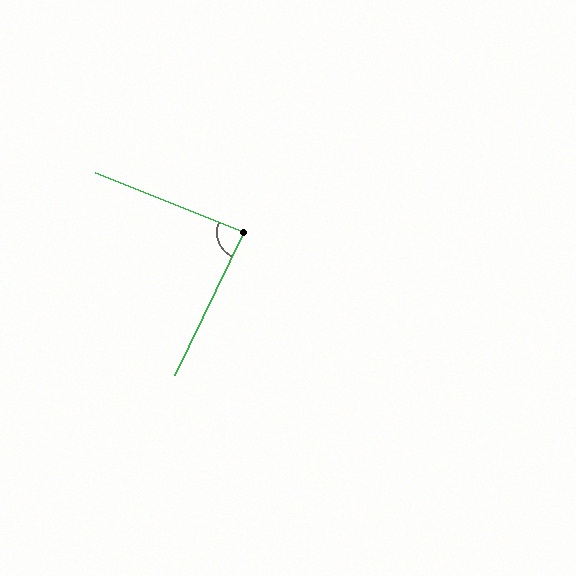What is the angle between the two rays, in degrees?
Approximately 86 degrees.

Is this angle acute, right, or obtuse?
It is approximately a right angle.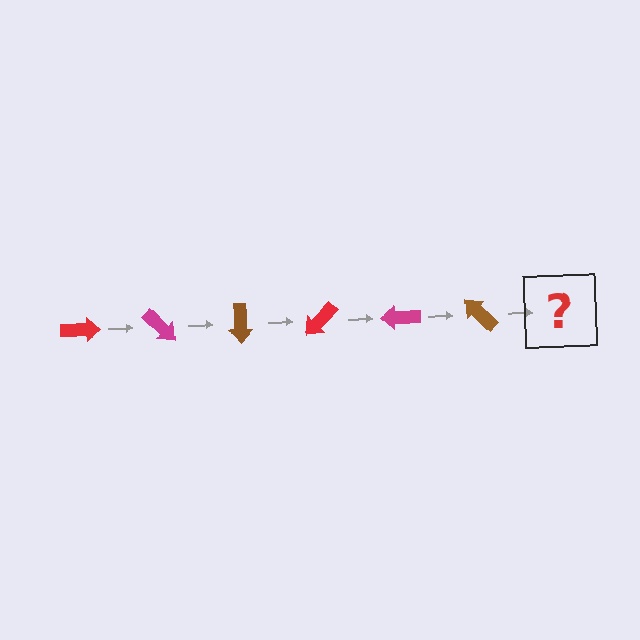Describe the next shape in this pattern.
It should be a red arrow, rotated 270 degrees from the start.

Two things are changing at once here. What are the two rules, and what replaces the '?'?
The two rules are that it rotates 45 degrees each step and the color cycles through red, magenta, and brown. The '?' should be a red arrow, rotated 270 degrees from the start.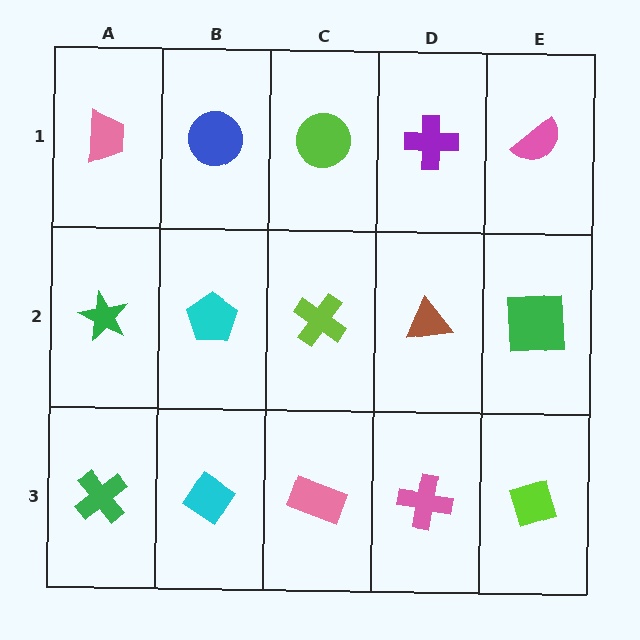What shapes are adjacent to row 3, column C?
A lime cross (row 2, column C), a cyan diamond (row 3, column B), a pink cross (row 3, column D).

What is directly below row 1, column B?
A cyan pentagon.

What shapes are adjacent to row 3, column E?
A green square (row 2, column E), a pink cross (row 3, column D).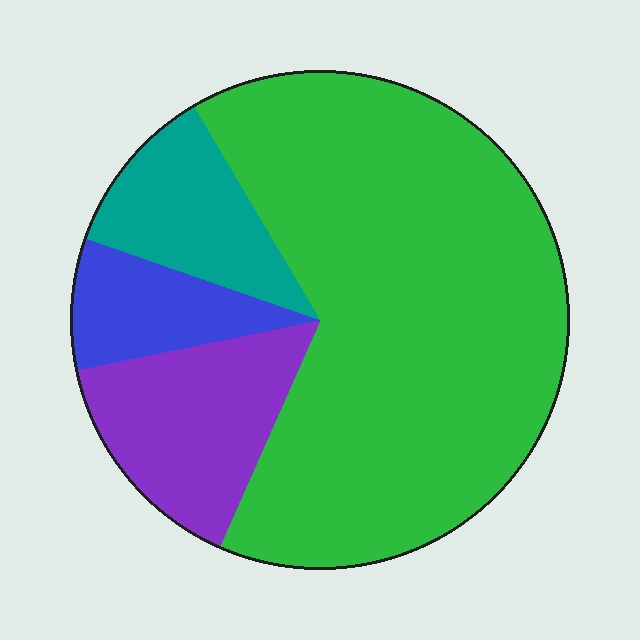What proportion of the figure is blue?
Blue takes up about one tenth (1/10) of the figure.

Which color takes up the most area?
Green, at roughly 65%.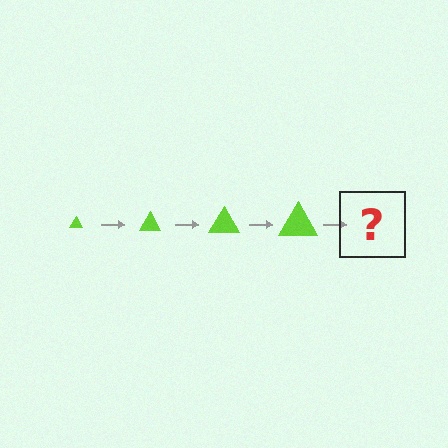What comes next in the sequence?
The next element should be a lime triangle, larger than the previous one.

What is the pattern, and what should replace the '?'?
The pattern is that the triangle gets progressively larger each step. The '?' should be a lime triangle, larger than the previous one.